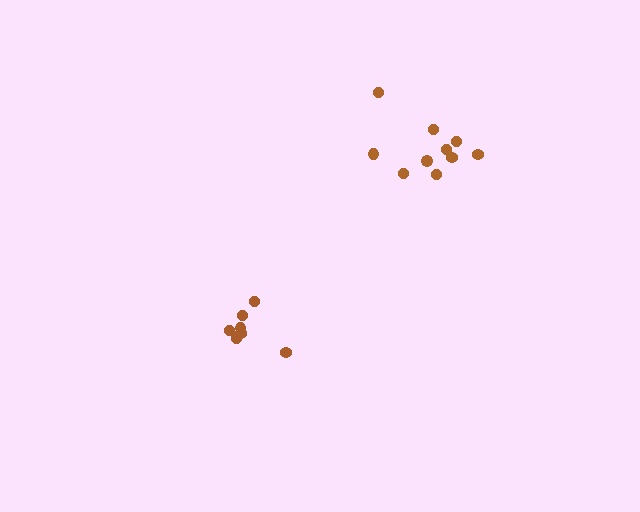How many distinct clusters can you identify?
There are 2 distinct clusters.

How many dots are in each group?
Group 1: 7 dots, Group 2: 10 dots (17 total).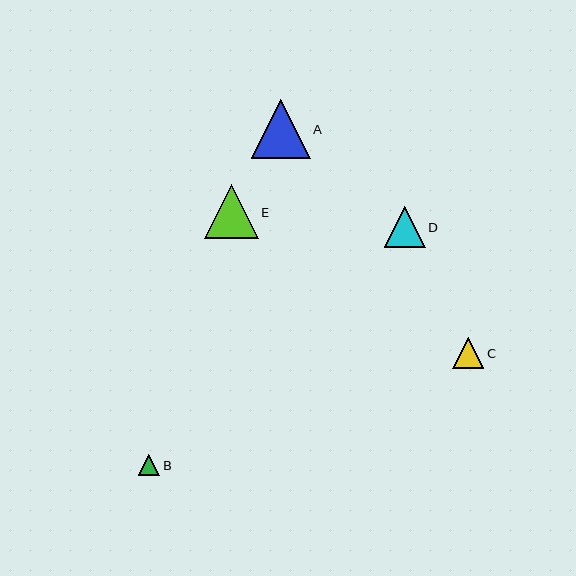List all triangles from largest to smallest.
From largest to smallest: A, E, D, C, B.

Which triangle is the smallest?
Triangle B is the smallest with a size of approximately 22 pixels.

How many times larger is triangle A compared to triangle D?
Triangle A is approximately 1.5 times the size of triangle D.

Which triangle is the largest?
Triangle A is the largest with a size of approximately 59 pixels.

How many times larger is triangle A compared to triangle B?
Triangle A is approximately 2.7 times the size of triangle B.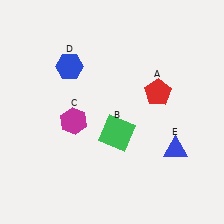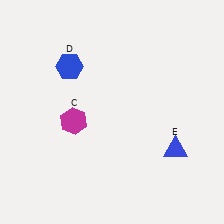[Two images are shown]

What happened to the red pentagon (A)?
The red pentagon (A) was removed in Image 2. It was in the top-right area of Image 1.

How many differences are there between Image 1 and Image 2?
There are 2 differences between the two images.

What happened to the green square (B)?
The green square (B) was removed in Image 2. It was in the bottom-right area of Image 1.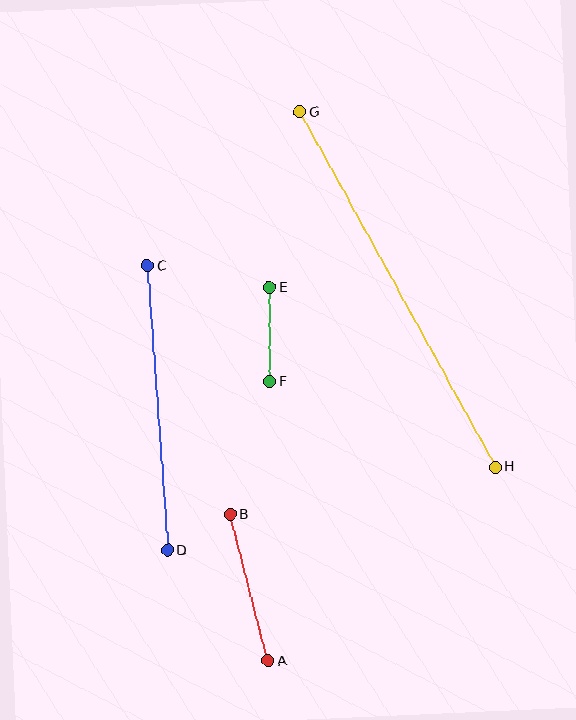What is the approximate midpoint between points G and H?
The midpoint is at approximately (397, 290) pixels.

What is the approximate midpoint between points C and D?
The midpoint is at approximately (157, 408) pixels.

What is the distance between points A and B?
The distance is approximately 152 pixels.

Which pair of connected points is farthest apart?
Points G and H are farthest apart.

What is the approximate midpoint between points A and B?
The midpoint is at approximately (249, 588) pixels.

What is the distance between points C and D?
The distance is approximately 285 pixels.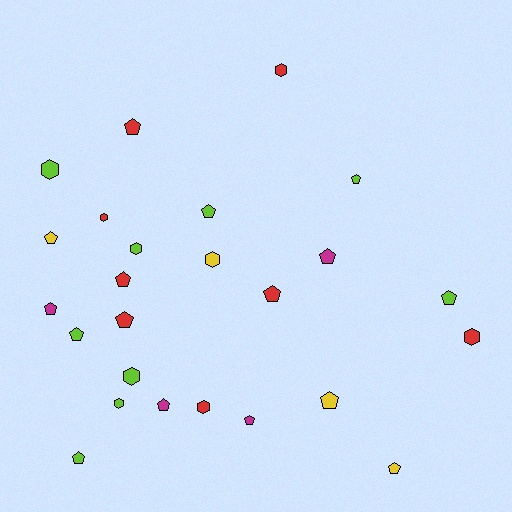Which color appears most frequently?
Lime, with 9 objects.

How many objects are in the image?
There are 25 objects.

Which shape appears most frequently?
Pentagon, with 16 objects.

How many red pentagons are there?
There are 4 red pentagons.